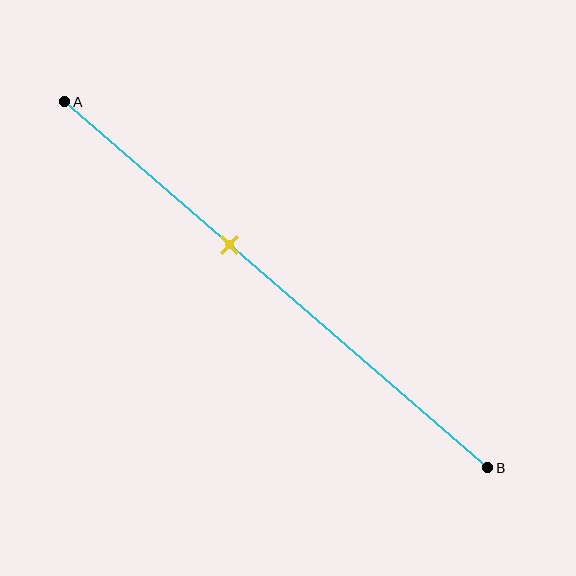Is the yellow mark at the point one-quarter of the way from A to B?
No, the mark is at about 40% from A, not at the 25% one-quarter point.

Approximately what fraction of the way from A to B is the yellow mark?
The yellow mark is approximately 40% of the way from A to B.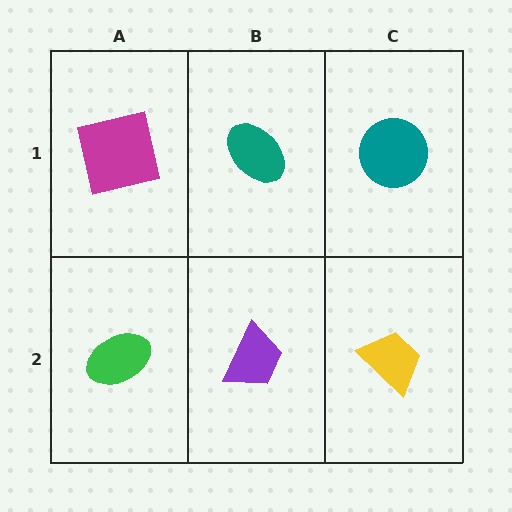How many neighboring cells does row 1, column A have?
2.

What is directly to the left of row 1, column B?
A magenta square.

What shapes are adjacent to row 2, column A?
A magenta square (row 1, column A), a purple trapezoid (row 2, column B).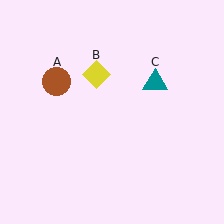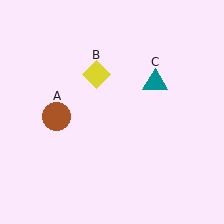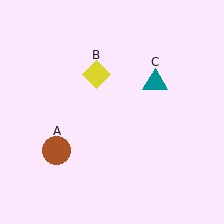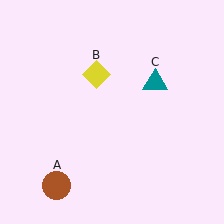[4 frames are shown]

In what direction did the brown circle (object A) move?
The brown circle (object A) moved down.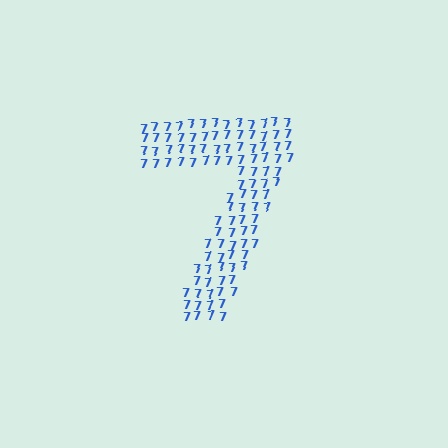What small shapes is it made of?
It is made of small digit 7's.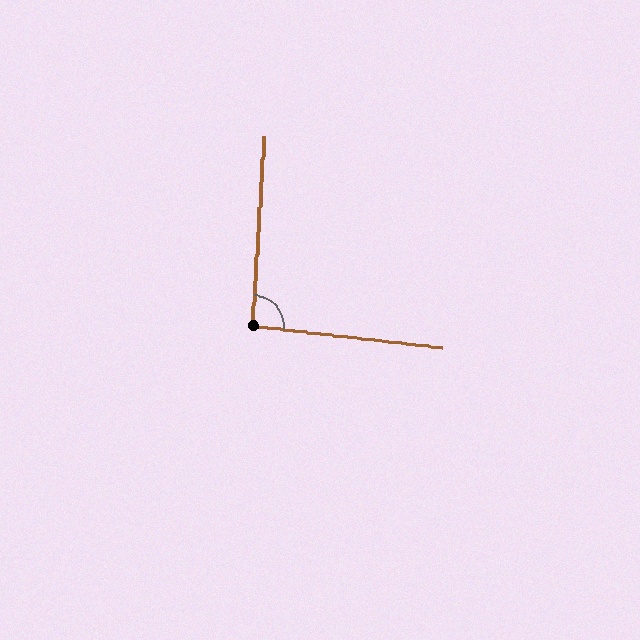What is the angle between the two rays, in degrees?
Approximately 93 degrees.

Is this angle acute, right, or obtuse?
It is approximately a right angle.